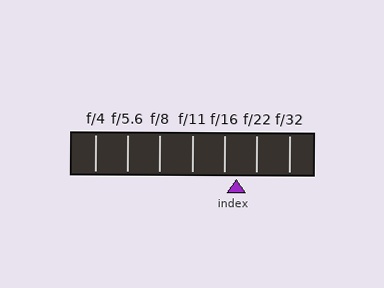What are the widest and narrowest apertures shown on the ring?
The widest aperture shown is f/4 and the narrowest is f/32.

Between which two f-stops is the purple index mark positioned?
The index mark is between f/16 and f/22.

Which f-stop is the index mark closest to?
The index mark is closest to f/16.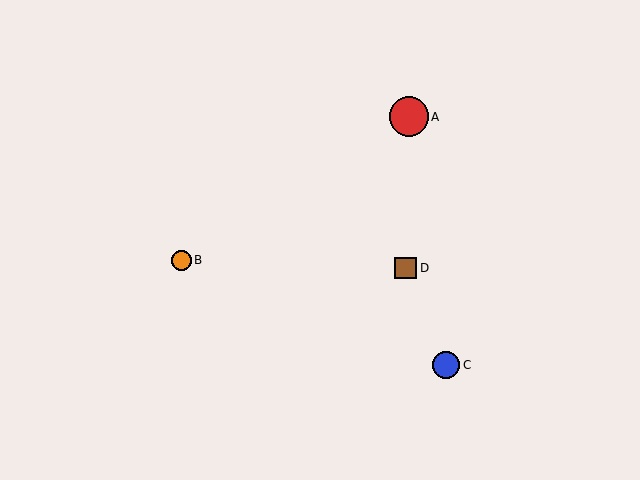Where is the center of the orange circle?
The center of the orange circle is at (181, 260).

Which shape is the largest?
The red circle (labeled A) is the largest.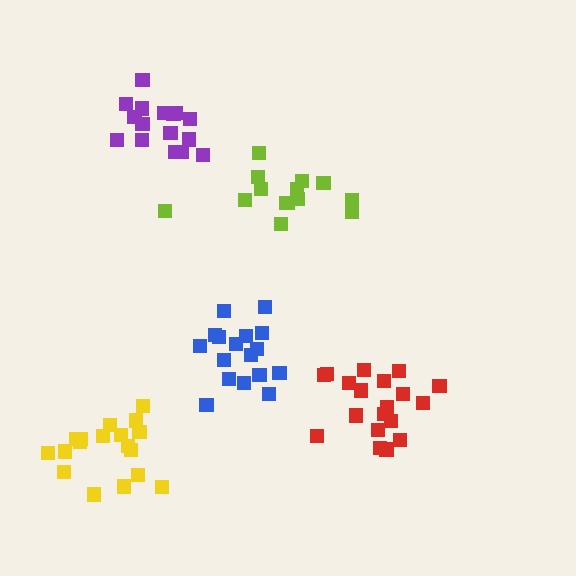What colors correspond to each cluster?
The clusters are colored: blue, lime, red, yellow, purple.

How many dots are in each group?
Group 1: 17 dots, Group 2: 14 dots, Group 3: 19 dots, Group 4: 18 dots, Group 5: 17 dots (85 total).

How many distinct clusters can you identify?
There are 5 distinct clusters.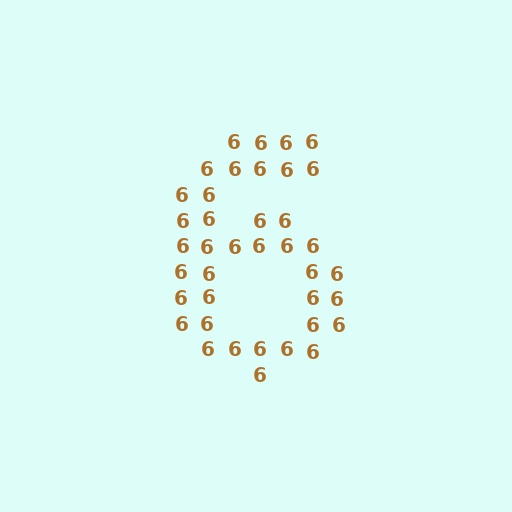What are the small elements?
The small elements are digit 6's.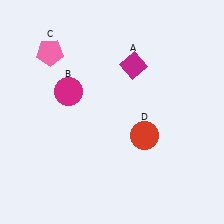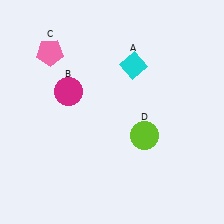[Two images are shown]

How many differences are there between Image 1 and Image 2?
There are 2 differences between the two images.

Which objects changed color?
A changed from magenta to cyan. D changed from red to lime.